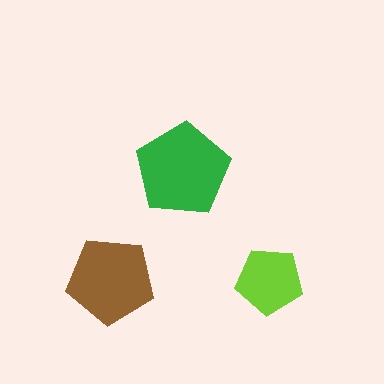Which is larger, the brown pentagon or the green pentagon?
The green one.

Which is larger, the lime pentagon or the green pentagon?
The green one.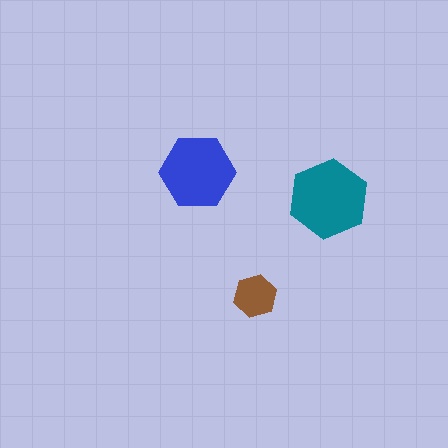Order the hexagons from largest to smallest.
the teal one, the blue one, the brown one.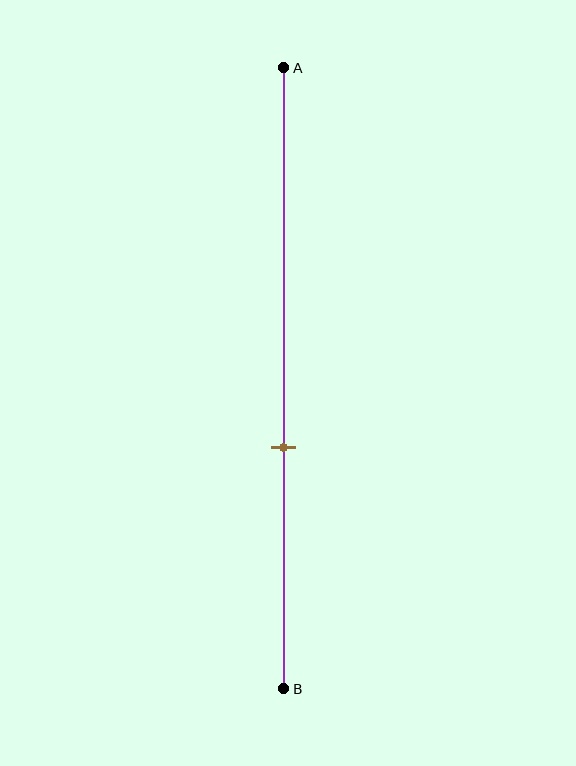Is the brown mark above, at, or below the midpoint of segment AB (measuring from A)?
The brown mark is below the midpoint of segment AB.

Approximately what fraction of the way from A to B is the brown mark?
The brown mark is approximately 60% of the way from A to B.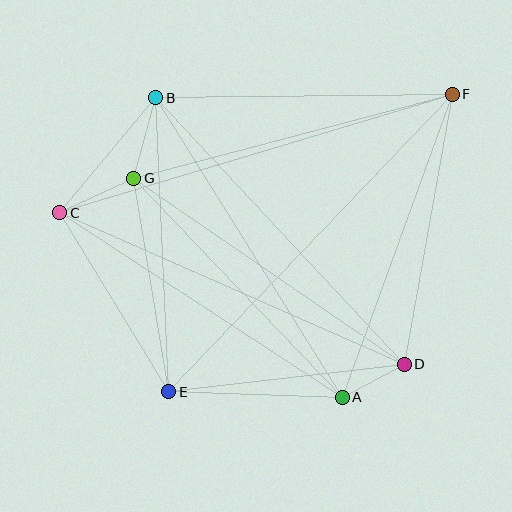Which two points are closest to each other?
Points A and D are closest to each other.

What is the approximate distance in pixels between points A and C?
The distance between A and C is approximately 338 pixels.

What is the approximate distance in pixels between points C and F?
The distance between C and F is approximately 410 pixels.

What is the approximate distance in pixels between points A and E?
The distance between A and E is approximately 174 pixels.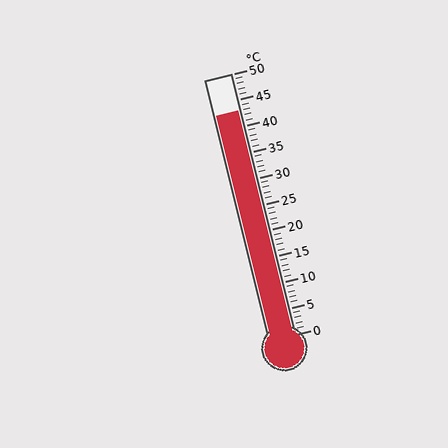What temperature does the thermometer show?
The thermometer shows approximately 43°C.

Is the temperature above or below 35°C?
The temperature is above 35°C.